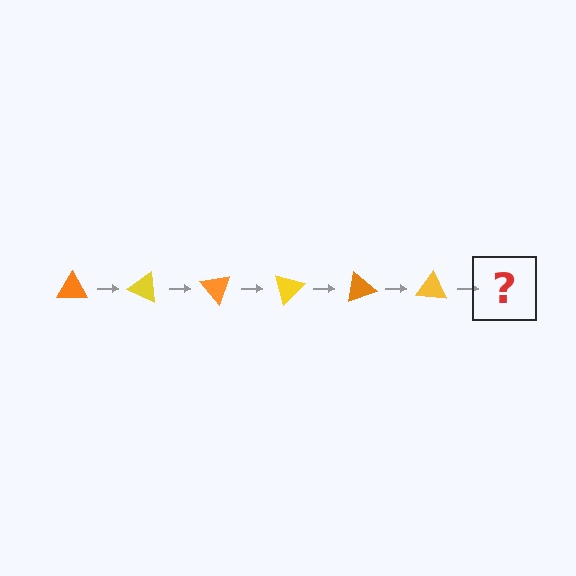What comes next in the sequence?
The next element should be an orange triangle, rotated 150 degrees from the start.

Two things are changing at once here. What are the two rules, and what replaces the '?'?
The two rules are that it rotates 25 degrees each step and the color cycles through orange and yellow. The '?' should be an orange triangle, rotated 150 degrees from the start.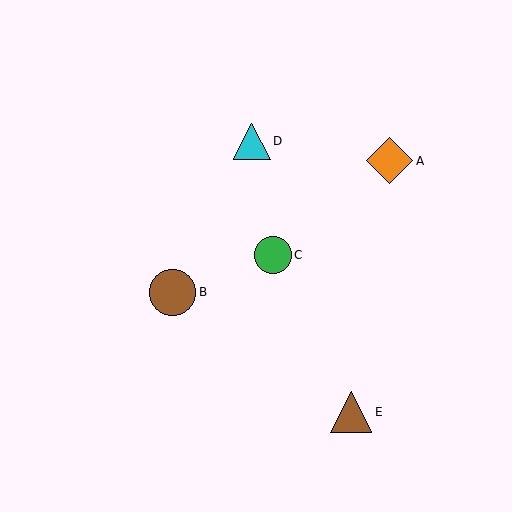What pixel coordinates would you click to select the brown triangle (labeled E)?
Click at (351, 412) to select the brown triangle E.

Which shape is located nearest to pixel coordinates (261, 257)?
The green circle (labeled C) at (273, 255) is nearest to that location.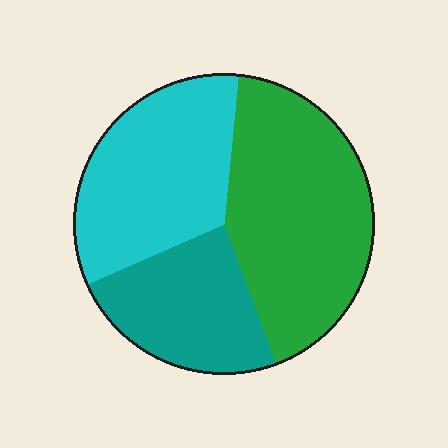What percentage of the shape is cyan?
Cyan takes up about one third (1/3) of the shape.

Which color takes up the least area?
Teal, at roughly 25%.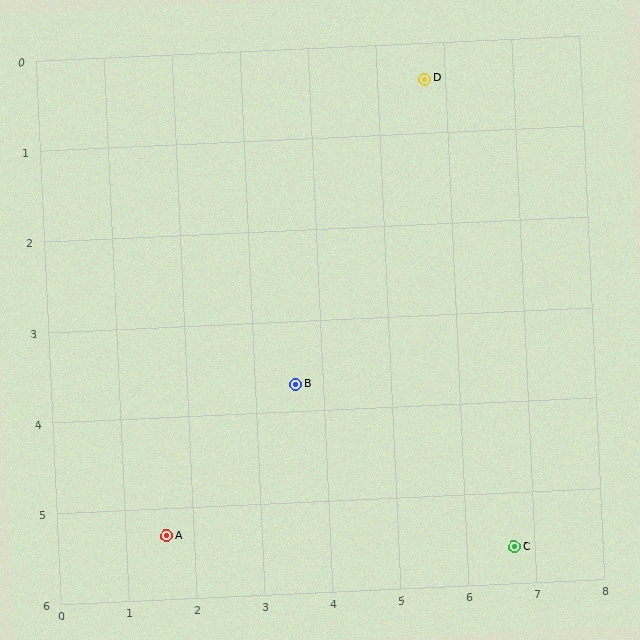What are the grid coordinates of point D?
Point D is at approximately (5.7, 0.4).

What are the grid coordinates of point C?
Point C is at approximately (6.7, 5.6).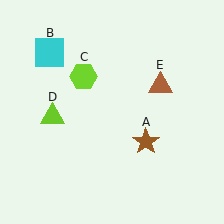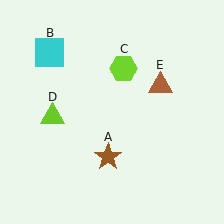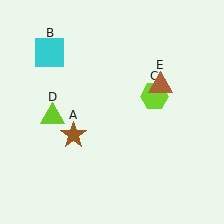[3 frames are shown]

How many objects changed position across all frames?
2 objects changed position: brown star (object A), lime hexagon (object C).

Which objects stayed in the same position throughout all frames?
Cyan square (object B) and lime triangle (object D) and brown triangle (object E) remained stationary.